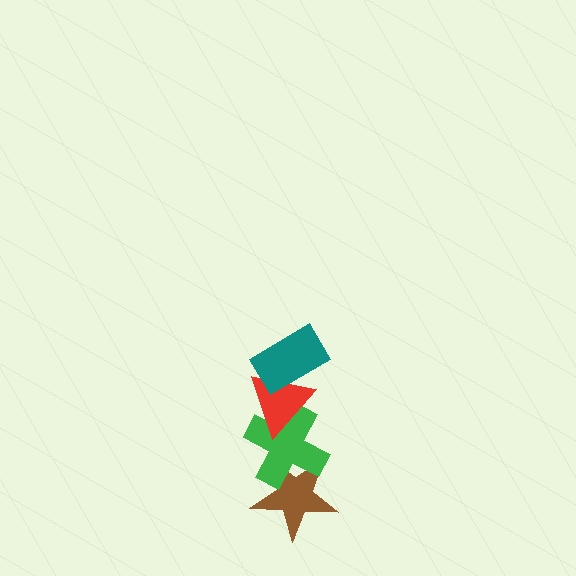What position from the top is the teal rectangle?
The teal rectangle is 1st from the top.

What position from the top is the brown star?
The brown star is 4th from the top.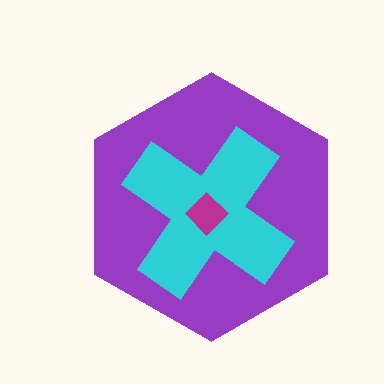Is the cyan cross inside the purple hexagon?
Yes.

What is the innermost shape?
The magenta diamond.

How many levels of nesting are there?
3.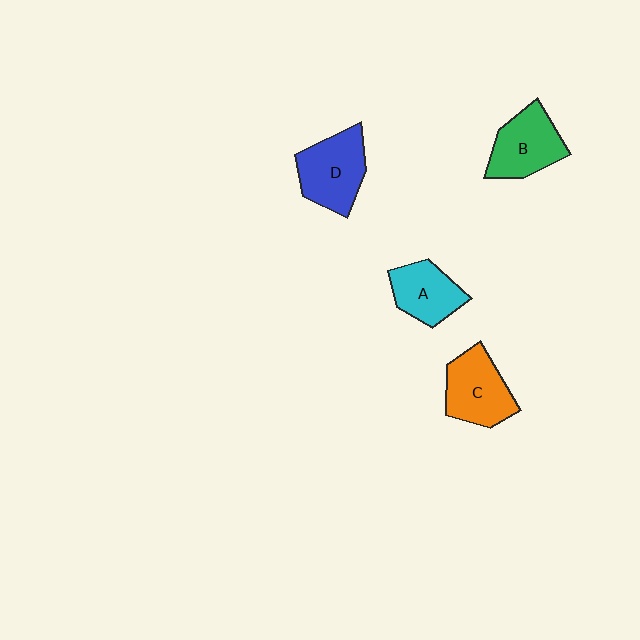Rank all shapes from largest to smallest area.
From largest to smallest: D (blue), C (orange), B (green), A (cyan).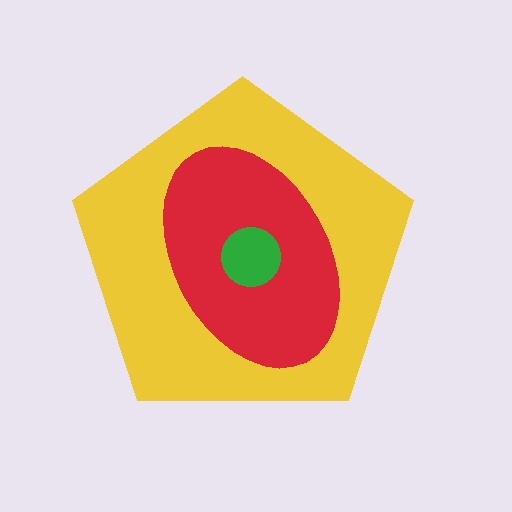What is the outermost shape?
The yellow pentagon.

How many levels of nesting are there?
3.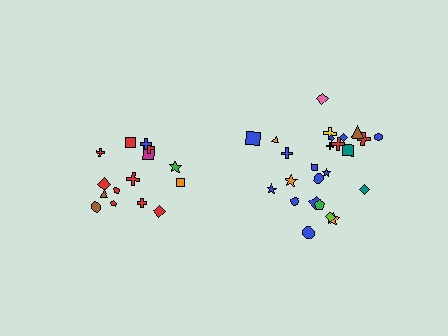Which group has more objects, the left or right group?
The right group.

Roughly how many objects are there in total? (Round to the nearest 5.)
Roughly 40 objects in total.